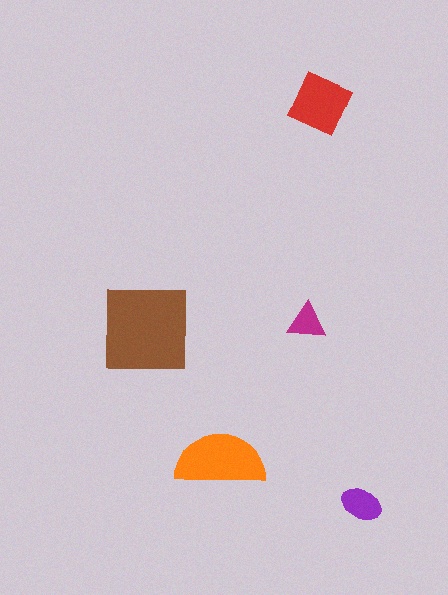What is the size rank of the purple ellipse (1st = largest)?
4th.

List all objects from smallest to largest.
The magenta triangle, the purple ellipse, the red diamond, the orange semicircle, the brown square.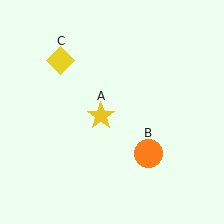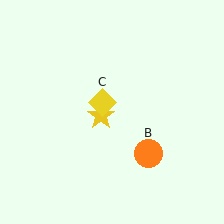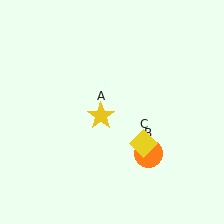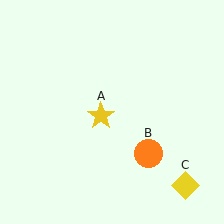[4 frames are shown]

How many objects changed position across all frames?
1 object changed position: yellow diamond (object C).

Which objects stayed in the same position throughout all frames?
Yellow star (object A) and orange circle (object B) remained stationary.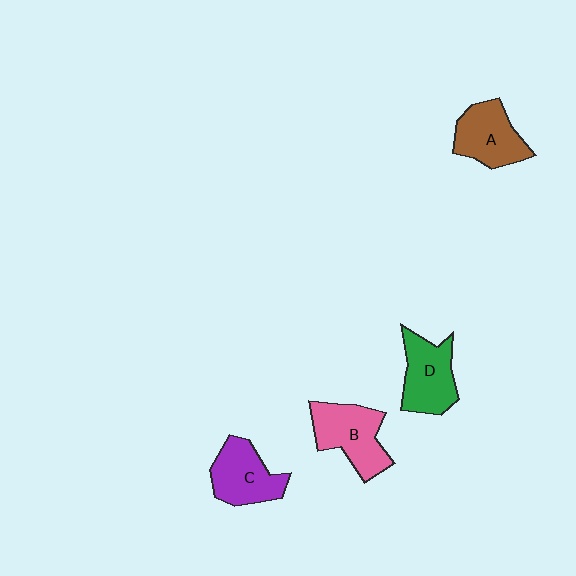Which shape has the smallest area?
Shape A (brown).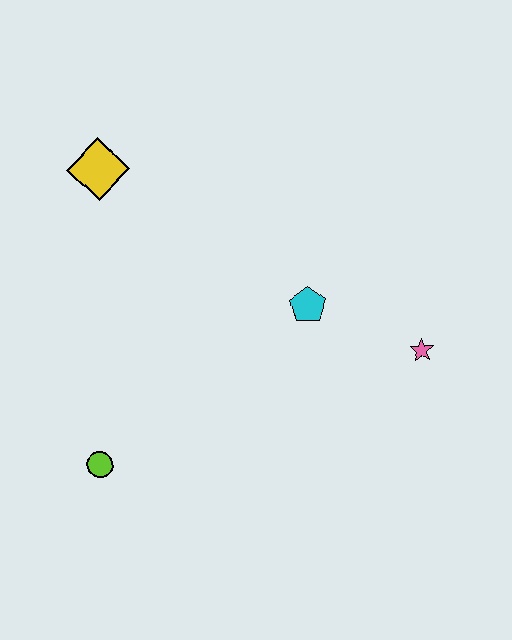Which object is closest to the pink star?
The cyan pentagon is closest to the pink star.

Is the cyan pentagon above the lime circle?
Yes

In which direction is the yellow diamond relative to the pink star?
The yellow diamond is to the left of the pink star.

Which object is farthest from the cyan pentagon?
The lime circle is farthest from the cyan pentagon.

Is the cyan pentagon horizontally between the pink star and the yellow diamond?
Yes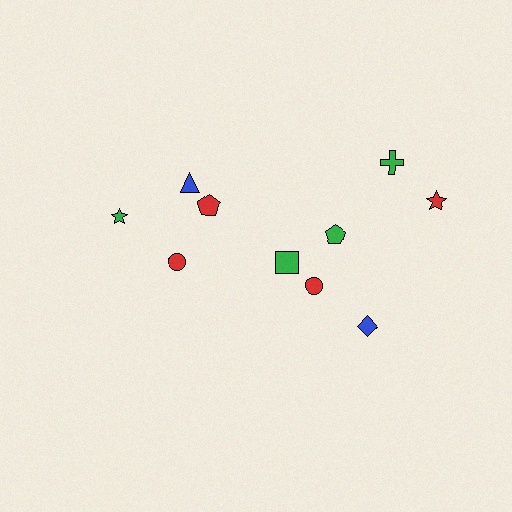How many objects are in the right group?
There are 6 objects.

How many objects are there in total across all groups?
There are 10 objects.